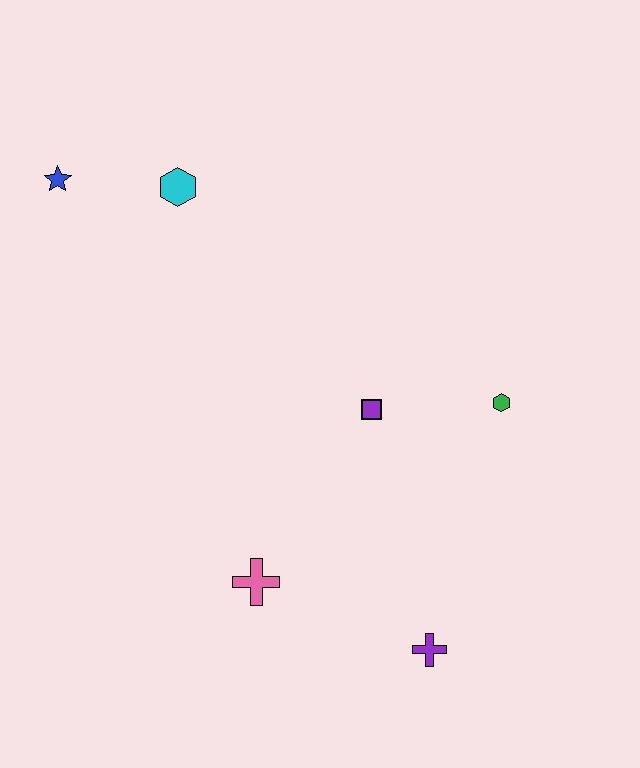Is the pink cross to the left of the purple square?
Yes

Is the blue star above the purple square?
Yes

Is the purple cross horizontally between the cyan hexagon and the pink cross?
No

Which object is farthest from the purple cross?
The blue star is farthest from the purple cross.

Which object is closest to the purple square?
The green hexagon is closest to the purple square.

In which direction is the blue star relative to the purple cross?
The blue star is above the purple cross.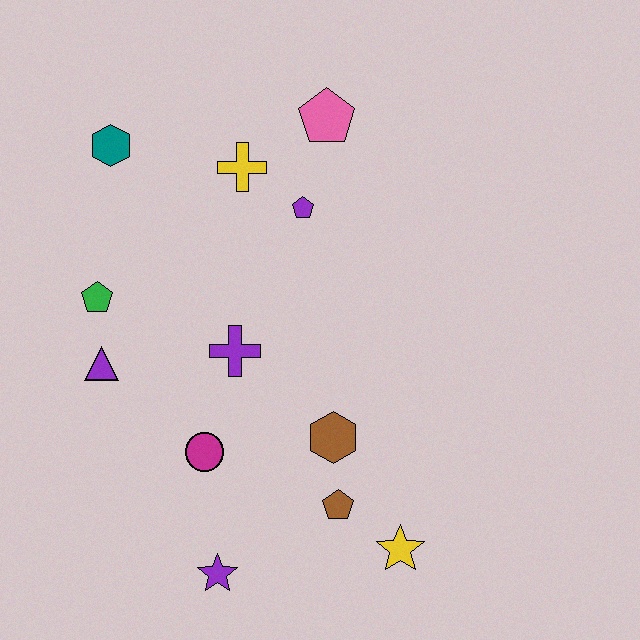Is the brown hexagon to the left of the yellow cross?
No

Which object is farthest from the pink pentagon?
The purple star is farthest from the pink pentagon.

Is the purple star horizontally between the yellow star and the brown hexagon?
No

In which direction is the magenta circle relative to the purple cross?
The magenta circle is below the purple cross.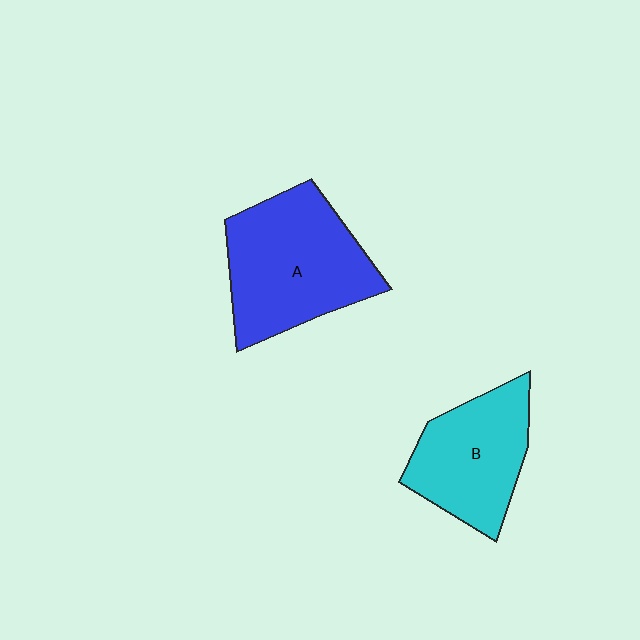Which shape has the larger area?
Shape A (blue).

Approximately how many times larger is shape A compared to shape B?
Approximately 1.3 times.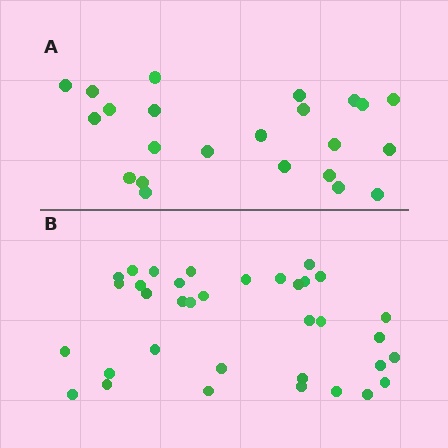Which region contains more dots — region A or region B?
Region B (the bottom region) has more dots.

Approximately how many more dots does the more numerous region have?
Region B has roughly 12 or so more dots than region A.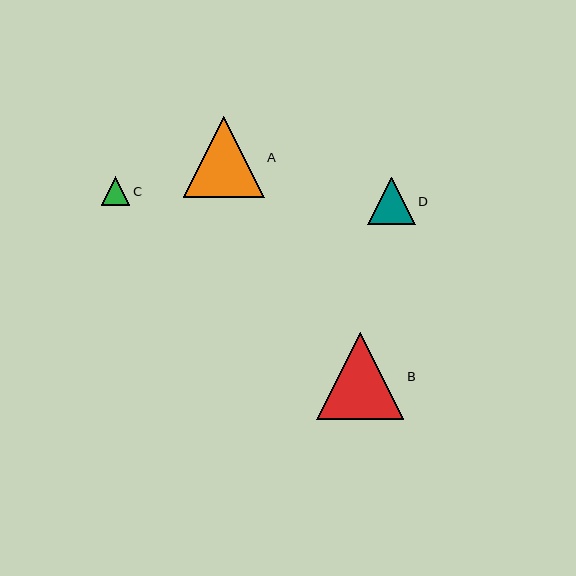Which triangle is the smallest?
Triangle C is the smallest with a size of approximately 29 pixels.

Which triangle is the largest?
Triangle B is the largest with a size of approximately 87 pixels.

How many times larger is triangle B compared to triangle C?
Triangle B is approximately 3.0 times the size of triangle C.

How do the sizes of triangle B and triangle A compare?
Triangle B and triangle A are approximately the same size.